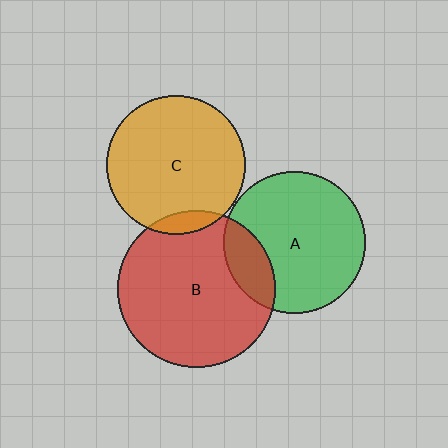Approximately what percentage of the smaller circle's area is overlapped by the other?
Approximately 10%.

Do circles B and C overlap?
Yes.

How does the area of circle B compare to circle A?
Approximately 1.2 times.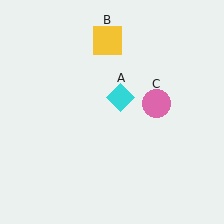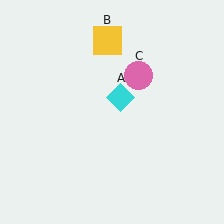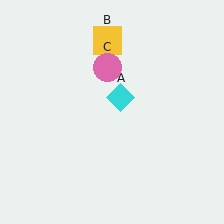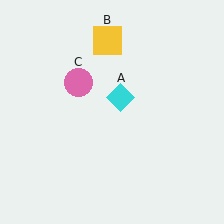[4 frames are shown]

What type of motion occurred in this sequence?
The pink circle (object C) rotated counterclockwise around the center of the scene.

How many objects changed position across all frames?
1 object changed position: pink circle (object C).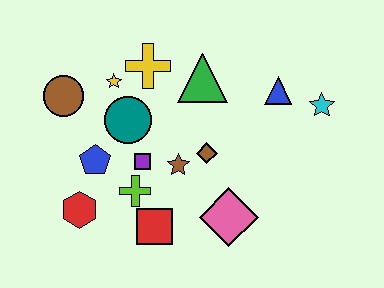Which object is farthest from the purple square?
The cyan star is farthest from the purple square.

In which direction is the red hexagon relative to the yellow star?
The red hexagon is below the yellow star.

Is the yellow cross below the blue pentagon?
No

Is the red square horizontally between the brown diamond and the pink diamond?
No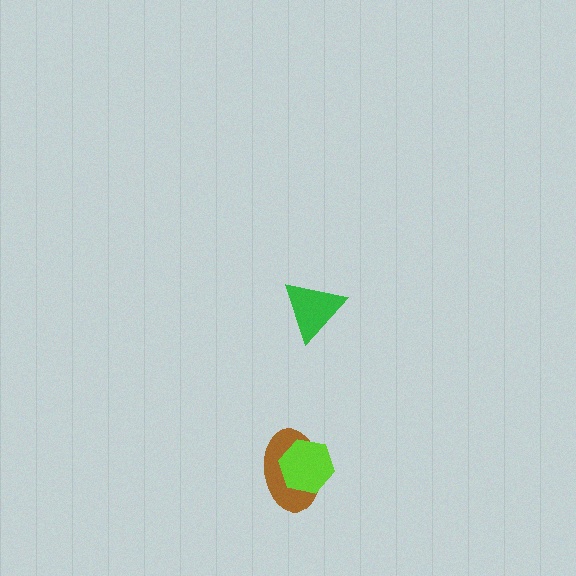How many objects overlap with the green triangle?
0 objects overlap with the green triangle.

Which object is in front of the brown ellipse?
The lime hexagon is in front of the brown ellipse.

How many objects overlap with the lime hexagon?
1 object overlaps with the lime hexagon.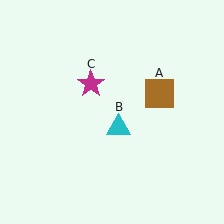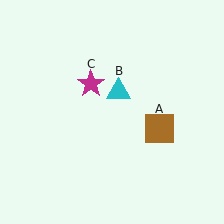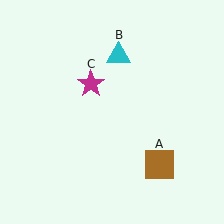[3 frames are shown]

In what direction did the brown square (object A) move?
The brown square (object A) moved down.